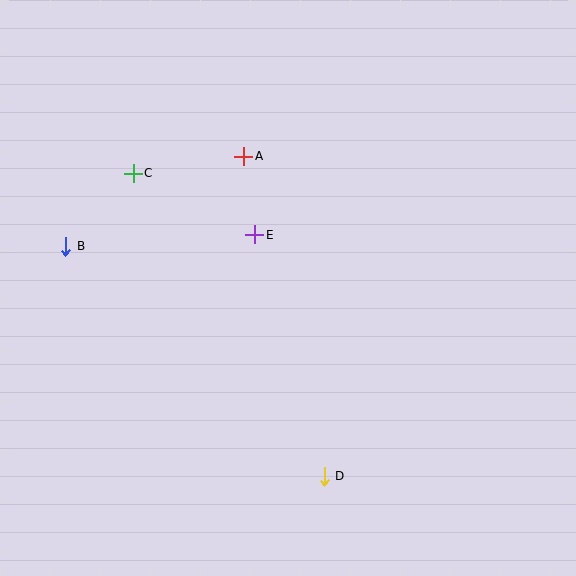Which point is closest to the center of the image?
Point E at (255, 235) is closest to the center.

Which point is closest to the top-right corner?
Point A is closest to the top-right corner.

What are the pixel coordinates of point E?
Point E is at (255, 235).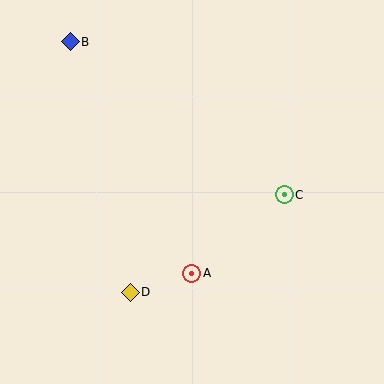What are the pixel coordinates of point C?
Point C is at (284, 195).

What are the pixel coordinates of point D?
Point D is at (130, 292).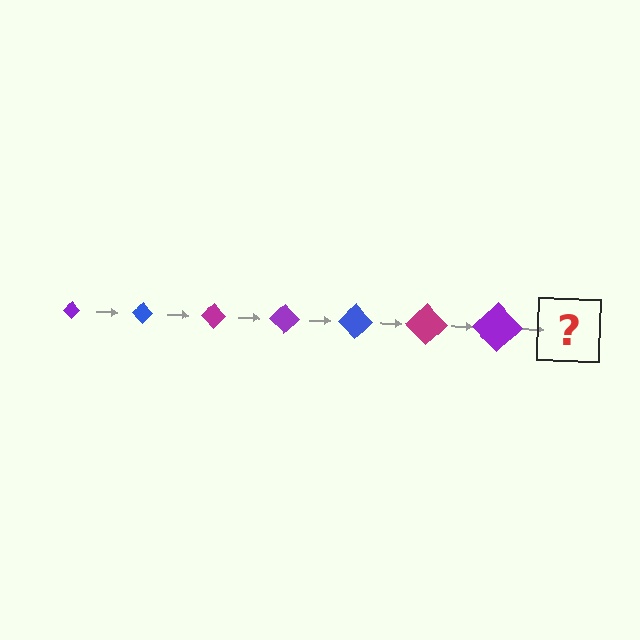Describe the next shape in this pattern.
It should be a blue diamond, larger than the previous one.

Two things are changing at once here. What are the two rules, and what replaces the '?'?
The two rules are that the diamond grows larger each step and the color cycles through purple, blue, and magenta. The '?' should be a blue diamond, larger than the previous one.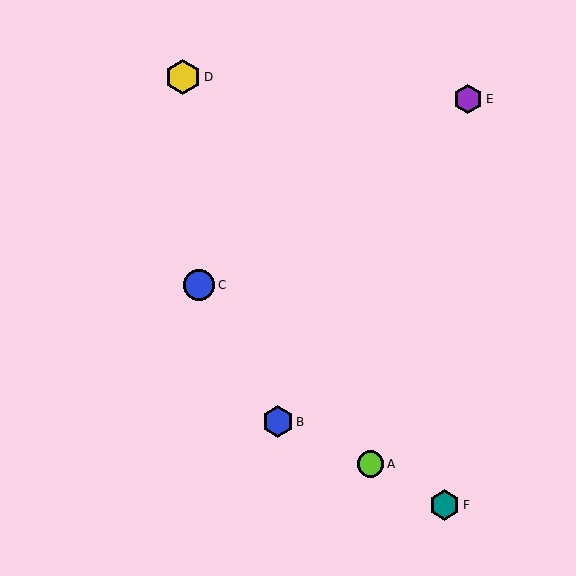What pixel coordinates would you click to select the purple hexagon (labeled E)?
Click at (468, 99) to select the purple hexagon E.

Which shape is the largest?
The yellow hexagon (labeled D) is the largest.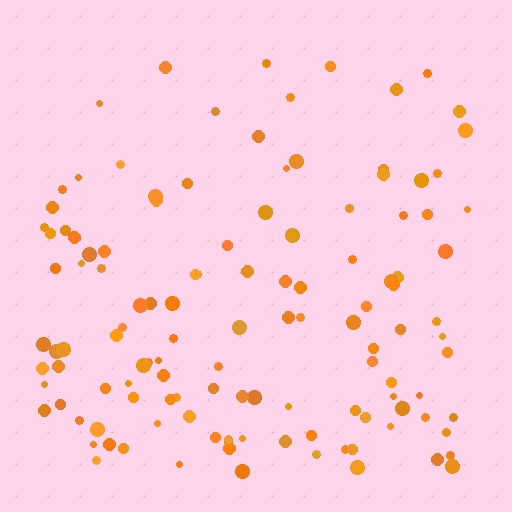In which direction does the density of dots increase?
From top to bottom, with the bottom side densest.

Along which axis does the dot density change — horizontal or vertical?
Vertical.